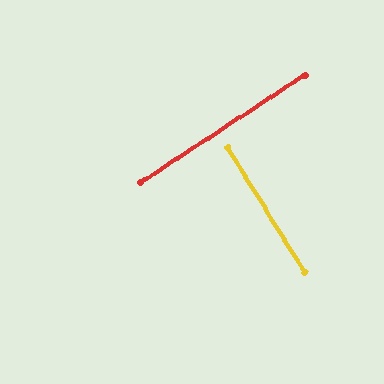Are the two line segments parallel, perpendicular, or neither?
Perpendicular — they meet at approximately 89°.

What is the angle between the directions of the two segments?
Approximately 89 degrees.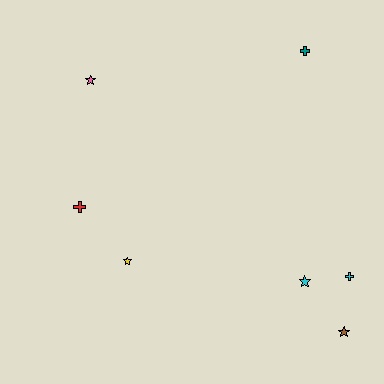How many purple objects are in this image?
There are no purple objects.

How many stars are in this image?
There are 4 stars.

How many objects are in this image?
There are 7 objects.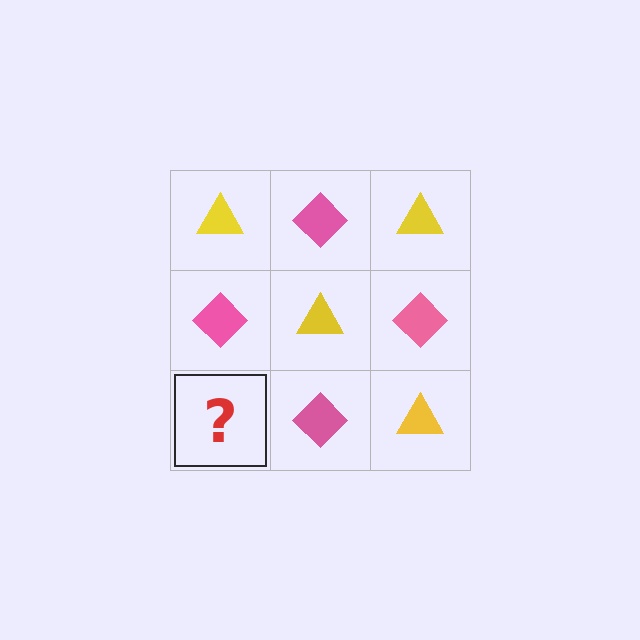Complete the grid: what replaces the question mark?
The question mark should be replaced with a yellow triangle.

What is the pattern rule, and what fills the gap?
The rule is that it alternates yellow triangle and pink diamond in a checkerboard pattern. The gap should be filled with a yellow triangle.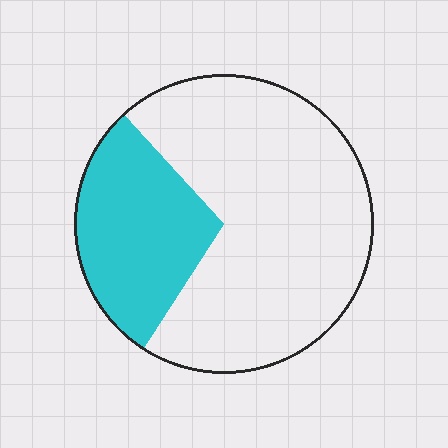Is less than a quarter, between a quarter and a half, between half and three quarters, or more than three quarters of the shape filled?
Between a quarter and a half.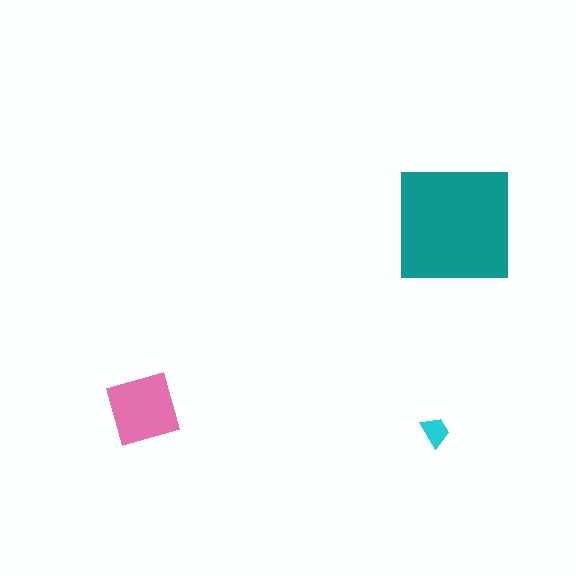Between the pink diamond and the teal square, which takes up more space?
The teal square.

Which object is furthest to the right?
The teal square is rightmost.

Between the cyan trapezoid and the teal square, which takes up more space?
The teal square.